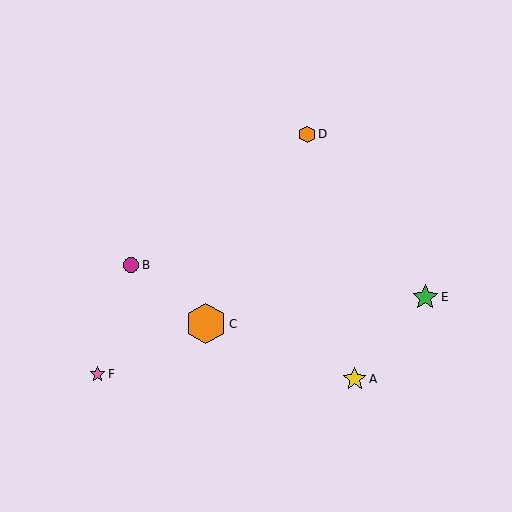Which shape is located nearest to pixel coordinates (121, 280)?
The magenta circle (labeled B) at (131, 265) is nearest to that location.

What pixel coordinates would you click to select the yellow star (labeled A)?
Click at (355, 379) to select the yellow star A.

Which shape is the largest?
The orange hexagon (labeled C) is the largest.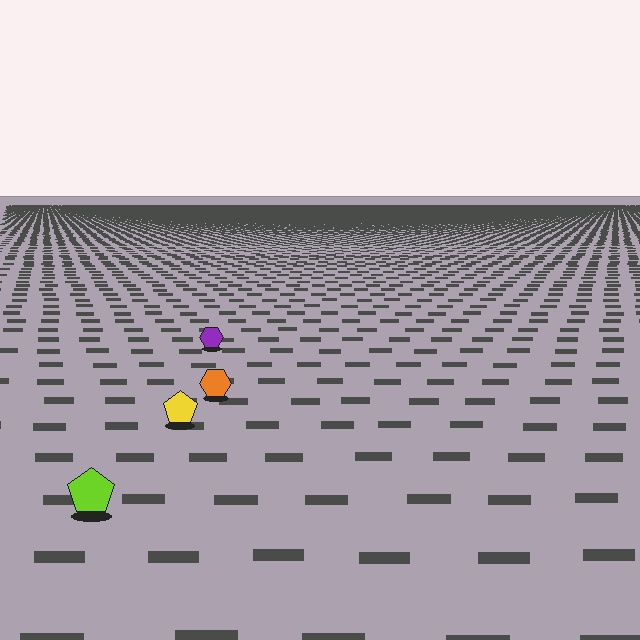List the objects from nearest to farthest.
From nearest to farthest: the lime pentagon, the yellow pentagon, the orange hexagon, the purple hexagon.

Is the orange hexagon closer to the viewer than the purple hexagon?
Yes. The orange hexagon is closer — you can tell from the texture gradient: the ground texture is coarser near it.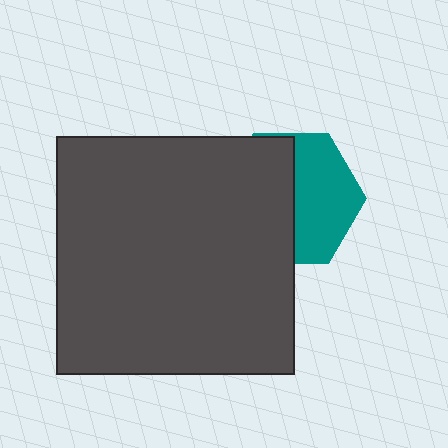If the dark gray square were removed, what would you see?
You would see the complete teal hexagon.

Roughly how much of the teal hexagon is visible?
About half of it is visible (roughly 47%).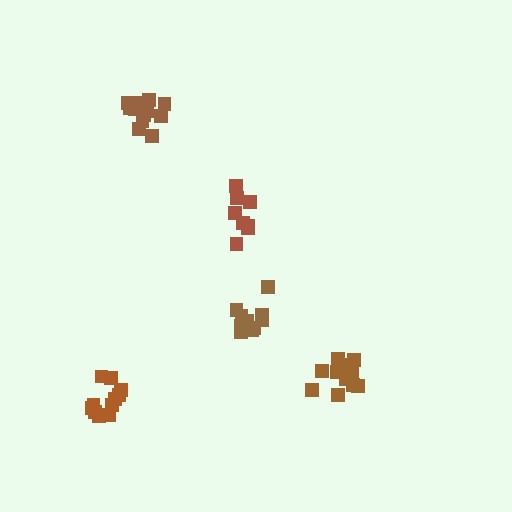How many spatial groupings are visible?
There are 5 spatial groupings.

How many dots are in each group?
Group 1: 10 dots, Group 2: 12 dots, Group 3: 11 dots, Group 4: 8 dots, Group 5: 13 dots (54 total).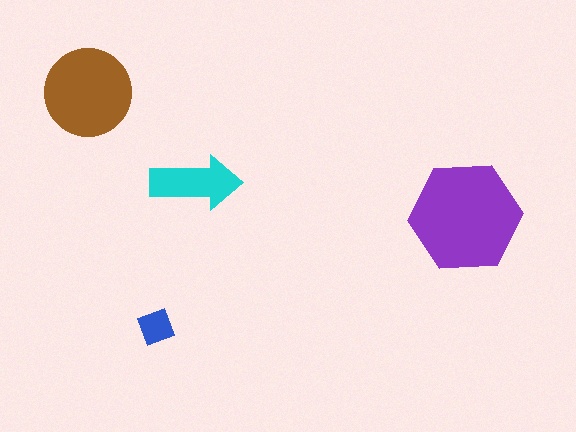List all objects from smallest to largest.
The blue diamond, the cyan arrow, the brown circle, the purple hexagon.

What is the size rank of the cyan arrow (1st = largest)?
3rd.